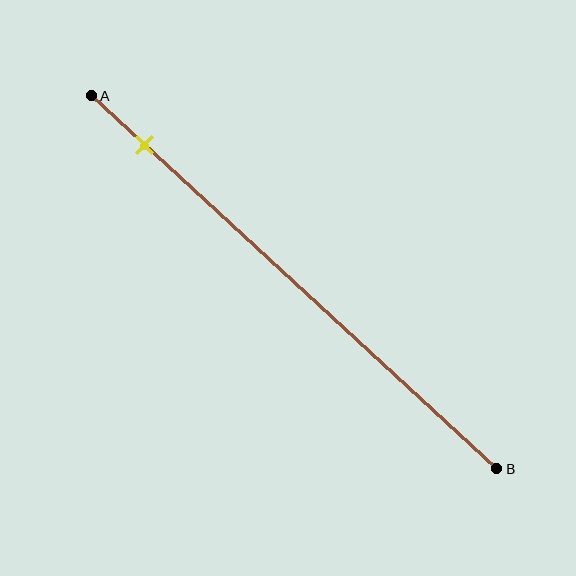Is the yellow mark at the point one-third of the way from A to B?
No, the mark is at about 15% from A, not at the 33% one-third point.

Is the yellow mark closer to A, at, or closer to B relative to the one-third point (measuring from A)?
The yellow mark is closer to point A than the one-third point of segment AB.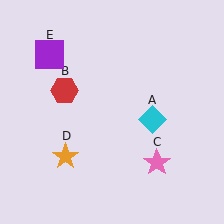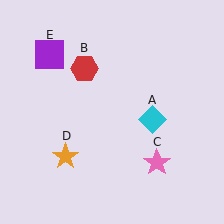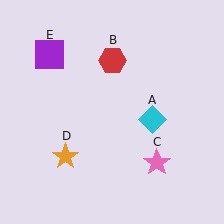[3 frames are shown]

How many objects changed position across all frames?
1 object changed position: red hexagon (object B).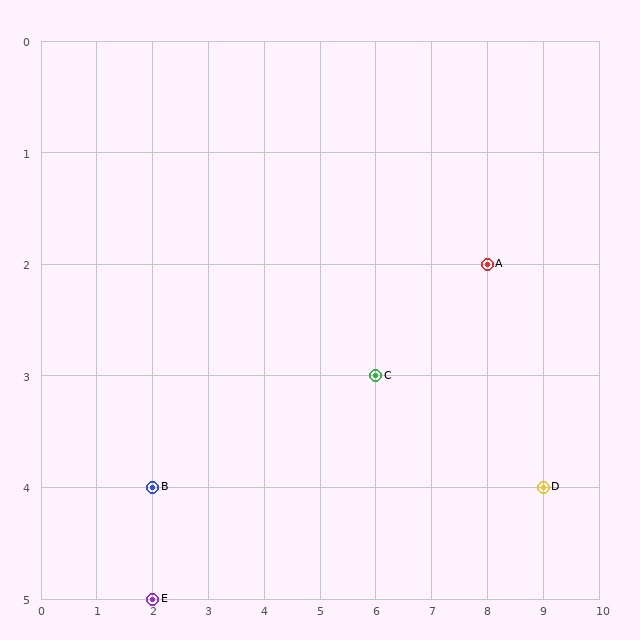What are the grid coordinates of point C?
Point C is at grid coordinates (6, 3).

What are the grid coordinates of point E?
Point E is at grid coordinates (2, 5).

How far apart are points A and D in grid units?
Points A and D are 1 column and 2 rows apart (about 2.2 grid units diagonally).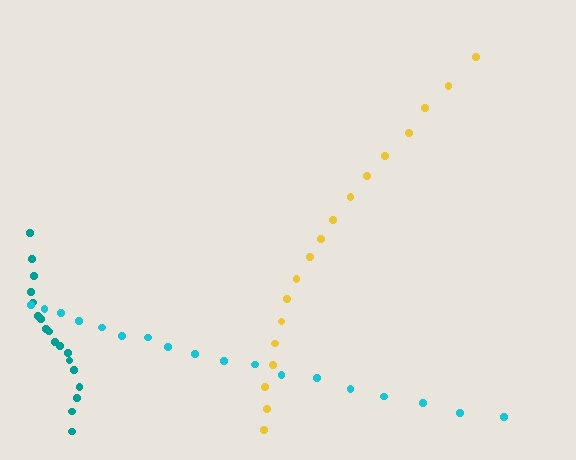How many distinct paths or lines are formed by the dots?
There are 3 distinct paths.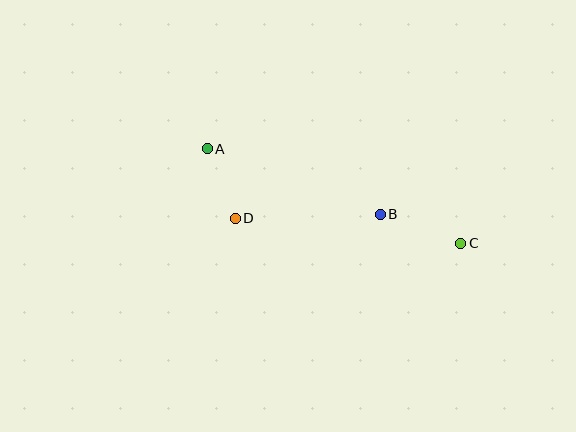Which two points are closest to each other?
Points A and D are closest to each other.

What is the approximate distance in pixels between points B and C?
The distance between B and C is approximately 86 pixels.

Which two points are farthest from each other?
Points A and C are farthest from each other.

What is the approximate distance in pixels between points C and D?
The distance between C and D is approximately 227 pixels.